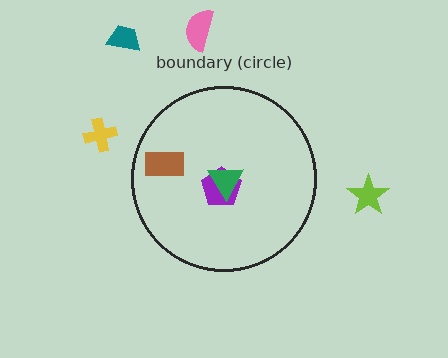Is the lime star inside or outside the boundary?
Outside.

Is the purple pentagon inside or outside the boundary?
Inside.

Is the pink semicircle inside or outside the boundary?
Outside.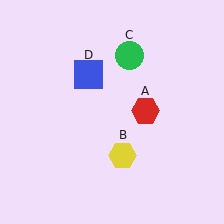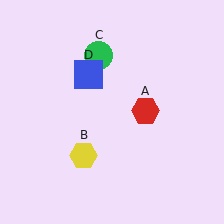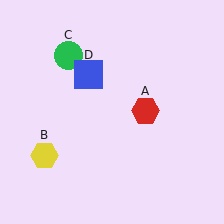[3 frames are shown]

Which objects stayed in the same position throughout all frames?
Red hexagon (object A) and blue square (object D) remained stationary.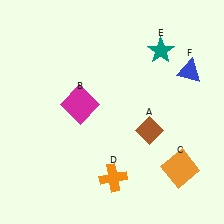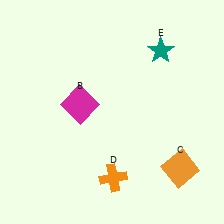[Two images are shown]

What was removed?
The brown diamond (A), the blue triangle (F) were removed in Image 2.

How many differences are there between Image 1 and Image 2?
There are 2 differences between the two images.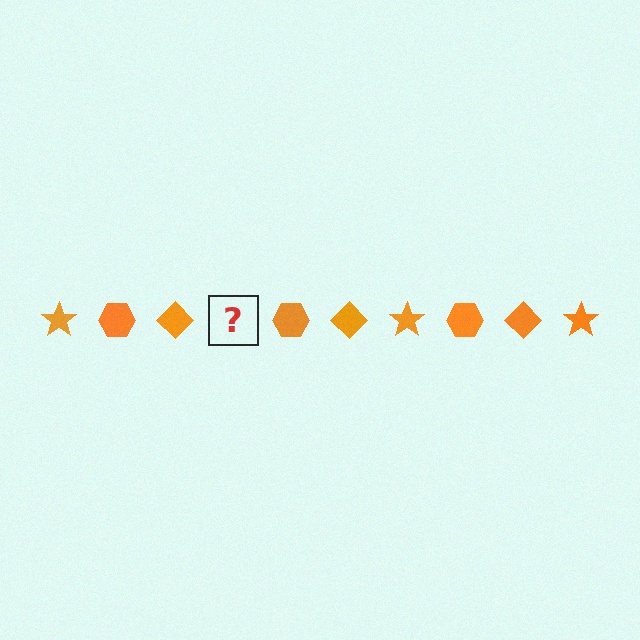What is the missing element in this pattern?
The missing element is an orange star.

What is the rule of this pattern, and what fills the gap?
The rule is that the pattern cycles through star, hexagon, diamond shapes in orange. The gap should be filled with an orange star.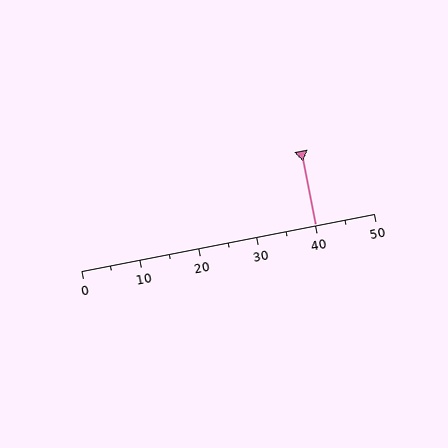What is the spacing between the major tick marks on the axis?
The major ticks are spaced 10 apart.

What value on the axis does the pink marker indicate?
The marker indicates approximately 40.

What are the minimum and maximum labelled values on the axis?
The axis runs from 0 to 50.